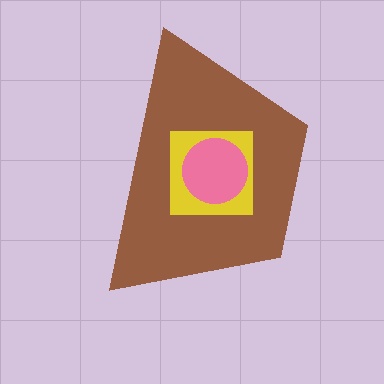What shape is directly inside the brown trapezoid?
The yellow square.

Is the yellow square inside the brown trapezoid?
Yes.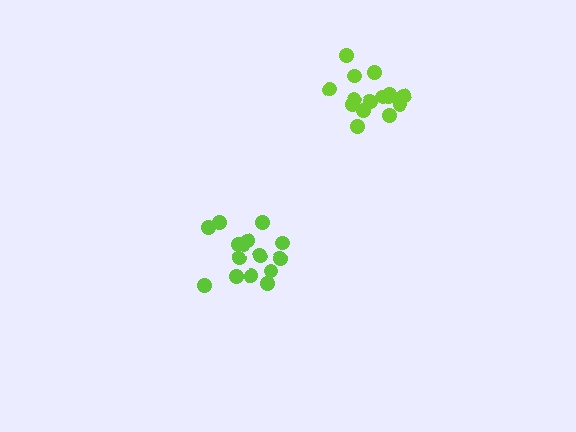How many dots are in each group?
Group 1: 15 dots, Group 2: 15 dots (30 total).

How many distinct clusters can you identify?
There are 2 distinct clusters.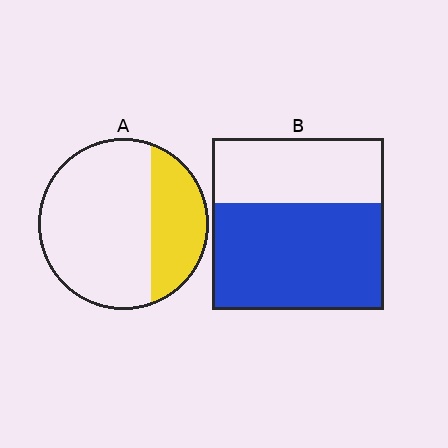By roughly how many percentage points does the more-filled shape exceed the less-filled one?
By roughly 30 percentage points (B over A).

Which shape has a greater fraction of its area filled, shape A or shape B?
Shape B.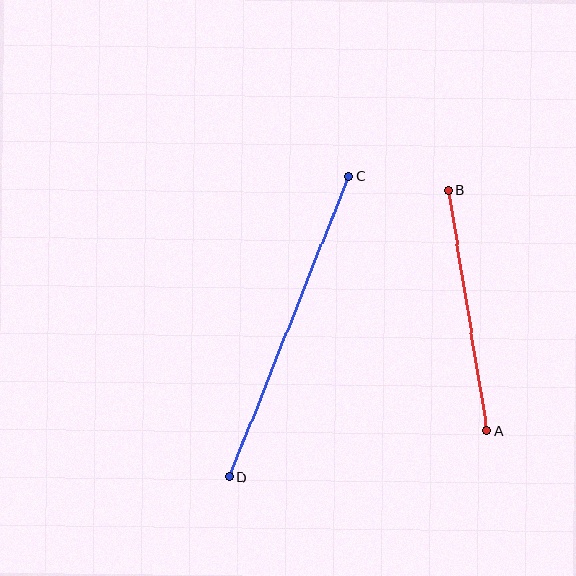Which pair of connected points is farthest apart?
Points C and D are farthest apart.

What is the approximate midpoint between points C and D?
The midpoint is at approximately (289, 326) pixels.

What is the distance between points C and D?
The distance is approximately 324 pixels.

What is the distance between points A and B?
The distance is approximately 244 pixels.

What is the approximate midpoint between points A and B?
The midpoint is at approximately (468, 310) pixels.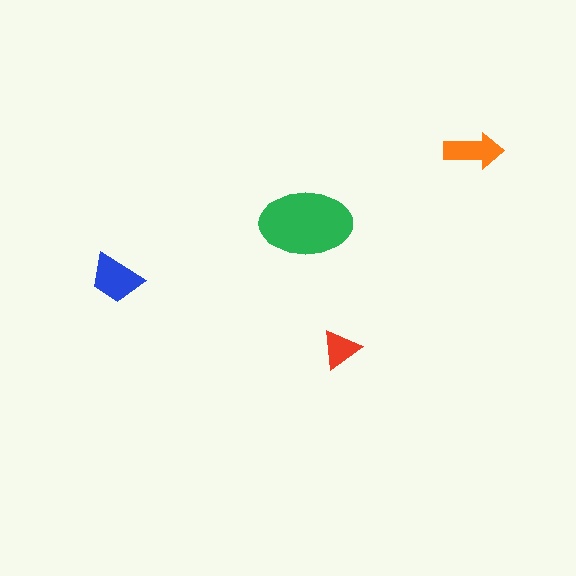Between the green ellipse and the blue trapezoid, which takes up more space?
The green ellipse.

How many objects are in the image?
There are 4 objects in the image.